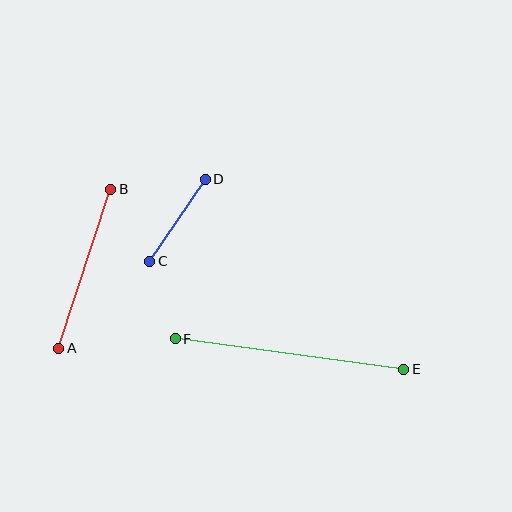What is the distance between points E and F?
The distance is approximately 231 pixels.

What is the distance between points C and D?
The distance is approximately 99 pixels.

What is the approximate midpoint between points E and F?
The midpoint is at approximately (290, 354) pixels.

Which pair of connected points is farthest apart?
Points E and F are farthest apart.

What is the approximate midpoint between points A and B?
The midpoint is at approximately (85, 269) pixels.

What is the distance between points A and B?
The distance is approximately 167 pixels.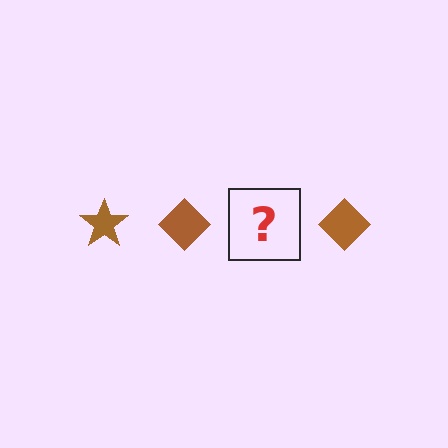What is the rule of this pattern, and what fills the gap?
The rule is that the pattern cycles through star, diamond shapes in brown. The gap should be filled with a brown star.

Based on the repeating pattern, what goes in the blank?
The blank should be a brown star.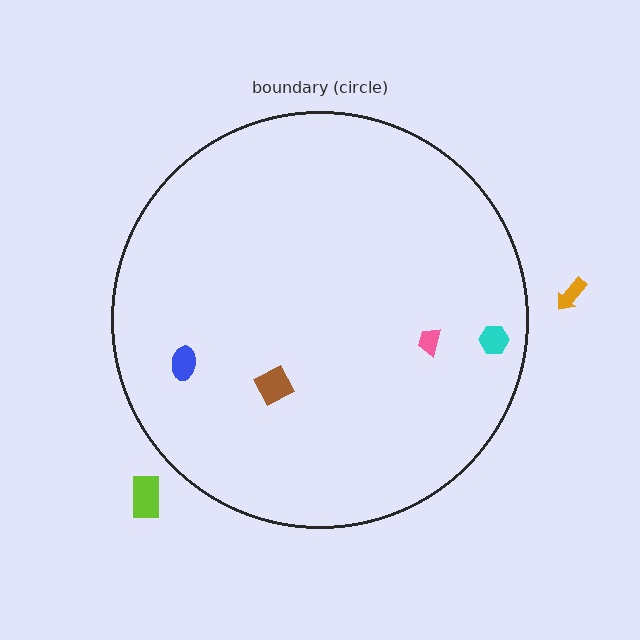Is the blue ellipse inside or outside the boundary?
Inside.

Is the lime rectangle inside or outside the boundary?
Outside.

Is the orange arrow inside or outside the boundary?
Outside.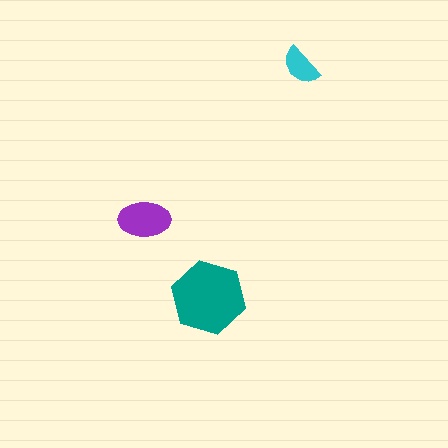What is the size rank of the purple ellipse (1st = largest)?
2nd.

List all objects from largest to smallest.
The teal hexagon, the purple ellipse, the cyan semicircle.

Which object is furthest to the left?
The purple ellipse is leftmost.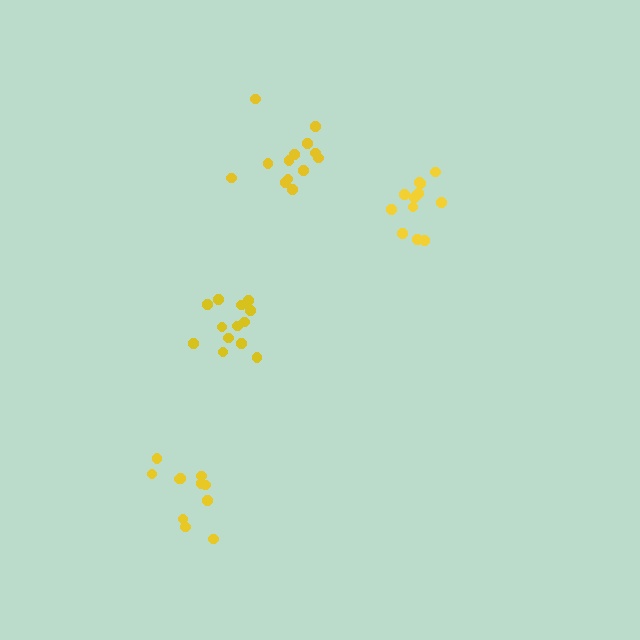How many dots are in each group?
Group 1: 13 dots, Group 2: 12 dots, Group 3: 11 dots, Group 4: 13 dots (49 total).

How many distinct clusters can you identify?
There are 4 distinct clusters.